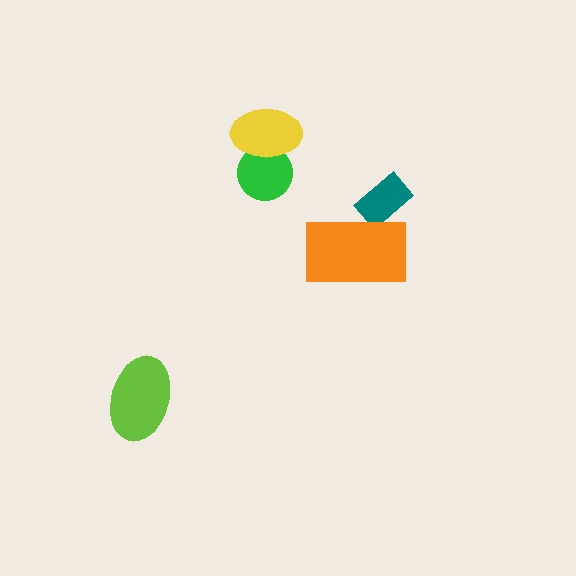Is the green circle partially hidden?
Yes, it is partially covered by another shape.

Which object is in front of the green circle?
The yellow ellipse is in front of the green circle.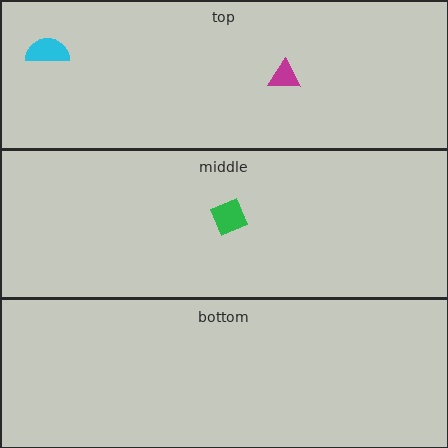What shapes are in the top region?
The magenta triangle, the cyan semicircle.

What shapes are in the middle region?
The green diamond.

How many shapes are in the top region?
2.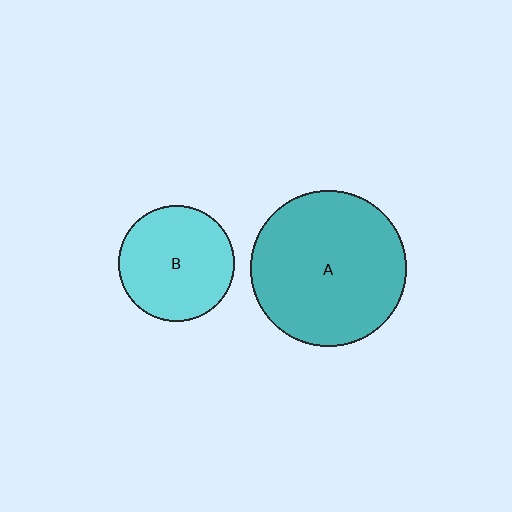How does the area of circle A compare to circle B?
Approximately 1.8 times.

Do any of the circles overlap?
No, none of the circles overlap.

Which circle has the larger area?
Circle A (teal).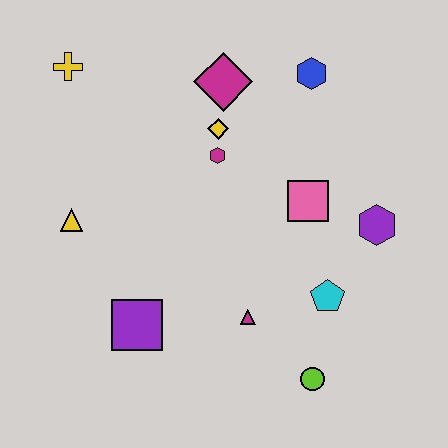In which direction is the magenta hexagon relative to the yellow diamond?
The magenta hexagon is below the yellow diamond.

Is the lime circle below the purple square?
Yes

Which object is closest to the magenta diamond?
The yellow diamond is closest to the magenta diamond.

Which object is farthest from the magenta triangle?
The yellow cross is farthest from the magenta triangle.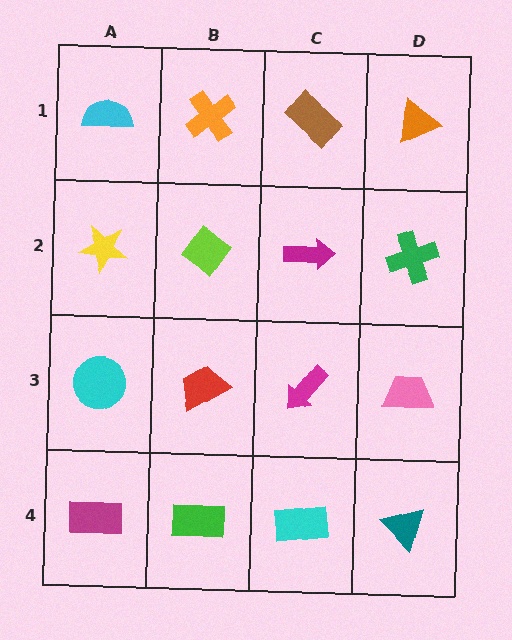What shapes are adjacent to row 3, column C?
A magenta arrow (row 2, column C), a cyan rectangle (row 4, column C), a red trapezoid (row 3, column B), a pink trapezoid (row 3, column D).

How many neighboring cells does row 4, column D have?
2.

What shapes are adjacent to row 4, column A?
A cyan circle (row 3, column A), a green rectangle (row 4, column B).